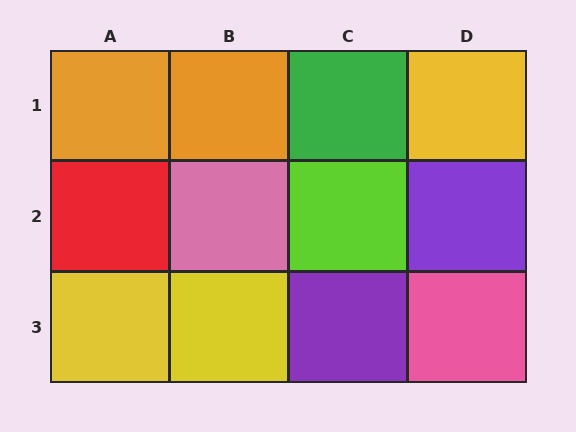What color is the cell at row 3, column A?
Yellow.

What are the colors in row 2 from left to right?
Red, pink, lime, purple.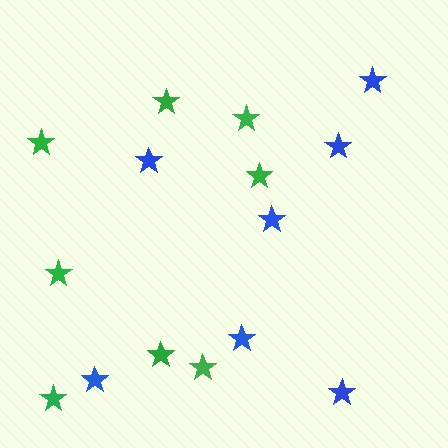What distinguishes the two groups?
There are 2 groups: one group of blue stars (7) and one group of green stars (8).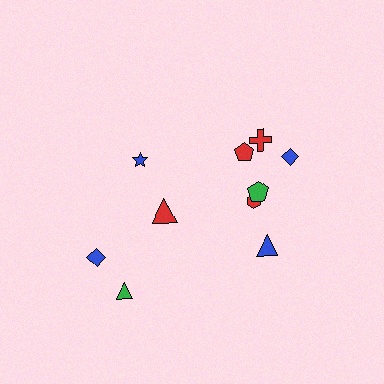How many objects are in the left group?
There are 4 objects.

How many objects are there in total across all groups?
There are 10 objects.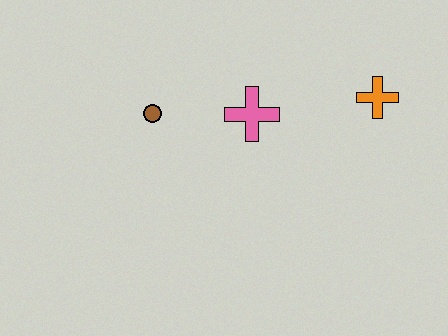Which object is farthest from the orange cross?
The brown circle is farthest from the orange cross.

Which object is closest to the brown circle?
The pink cross is closest to the brown circle.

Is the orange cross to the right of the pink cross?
Yes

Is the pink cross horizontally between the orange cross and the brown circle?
Yes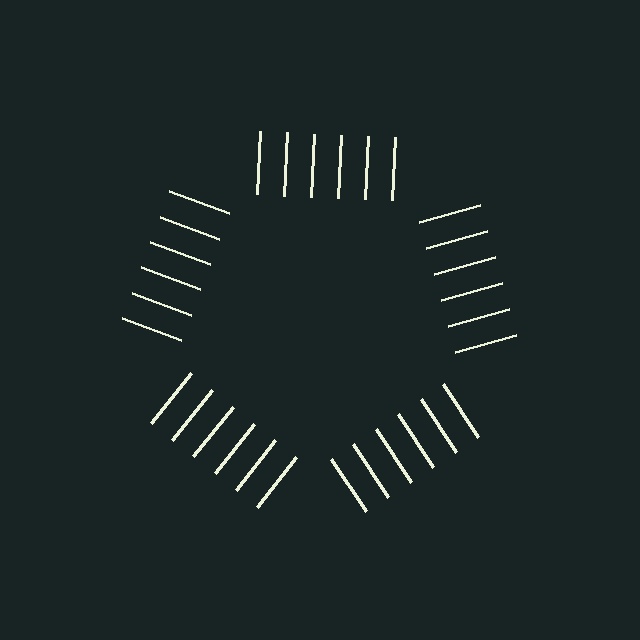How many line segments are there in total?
30 — 6 along each of the 5 edges.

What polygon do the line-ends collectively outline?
An illusory pentagon — the line segments terminate on its edges but no continuous stroke is drawn.